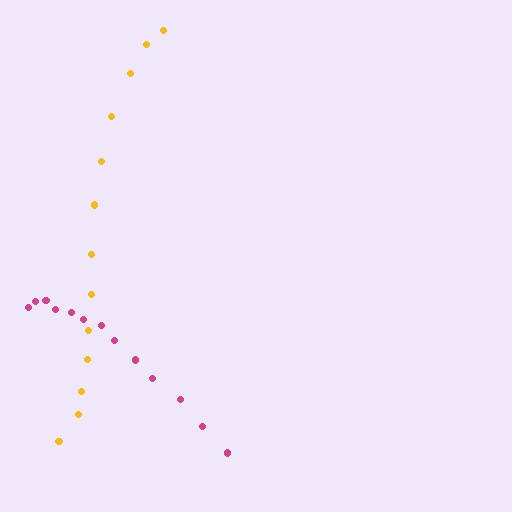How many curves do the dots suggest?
There are 2 distinct paths.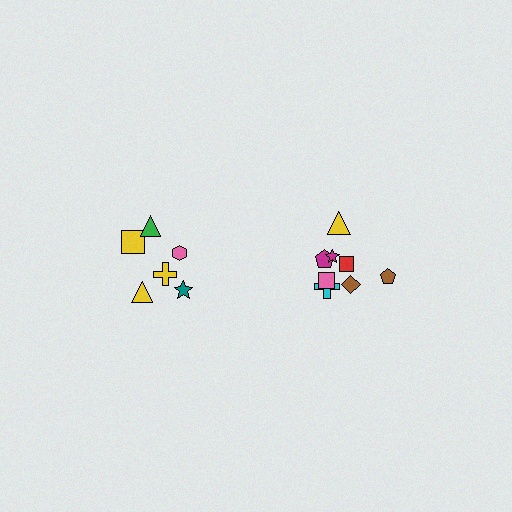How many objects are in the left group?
There are 6 objects.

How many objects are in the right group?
There are 8 objects.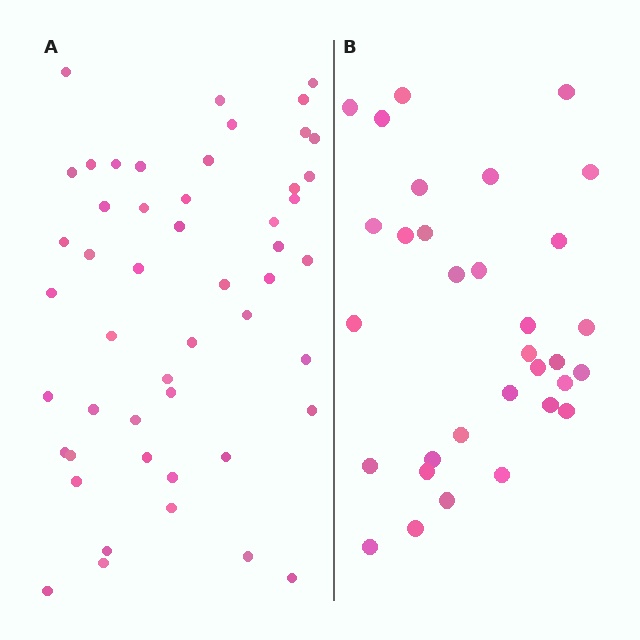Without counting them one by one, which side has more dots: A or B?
Region A (the left region) has more dots.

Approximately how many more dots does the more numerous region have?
Region A has approximately 20 more dots than region B.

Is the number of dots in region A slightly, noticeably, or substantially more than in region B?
Region A has substantially more. The ratio is roughly 1.6 to 1.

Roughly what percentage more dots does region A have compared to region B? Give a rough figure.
About 55% more.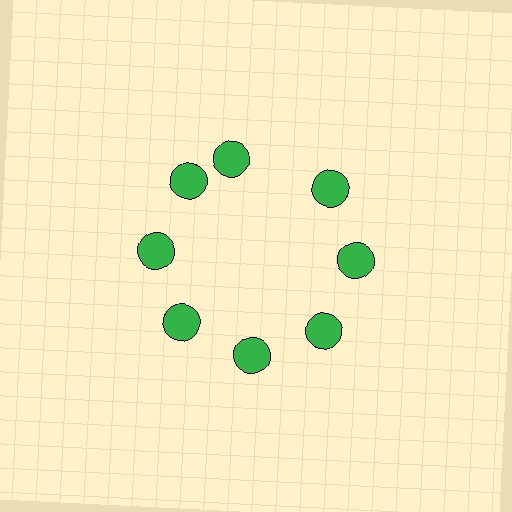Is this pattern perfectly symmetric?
No. The 8 green circles are arranged in a ring, but one element near the 12 o'clock position is rotated out of alignment along the ring, breaking the 8-fold rotational symmetry.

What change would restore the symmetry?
The symmetry would be restored by rotating it back into even spacing with its neighbors so that all 8 circles sit at equal angles and equal distance from the center.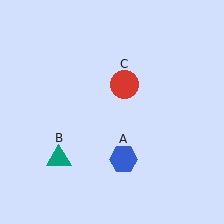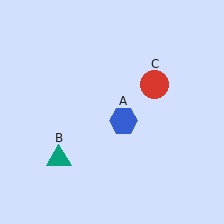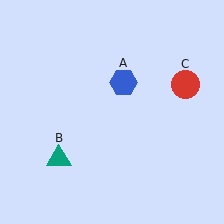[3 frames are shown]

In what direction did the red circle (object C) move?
The red circle (object C) moved right.